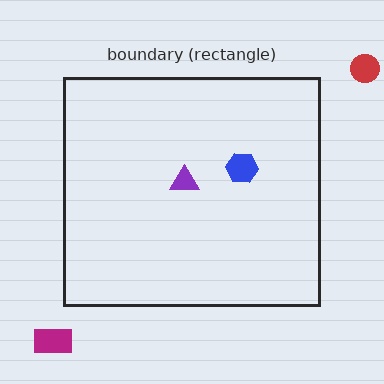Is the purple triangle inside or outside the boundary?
Inside.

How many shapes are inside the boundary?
2 inside, 2 outside.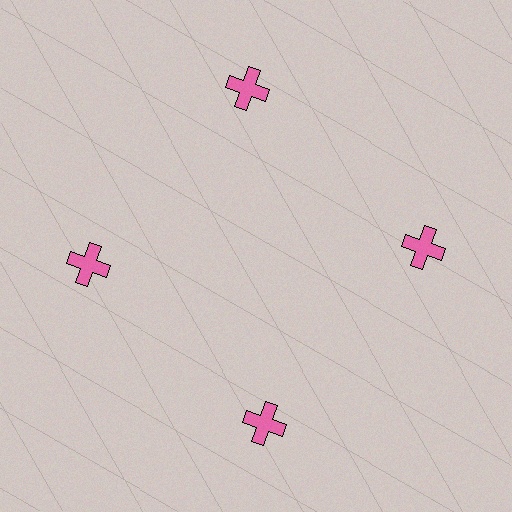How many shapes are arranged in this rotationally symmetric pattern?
There are 4 shapes, arranged in 4 groups of 1.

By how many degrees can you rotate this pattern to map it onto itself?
The pattern maps onto itself every 90 degrees of rotation.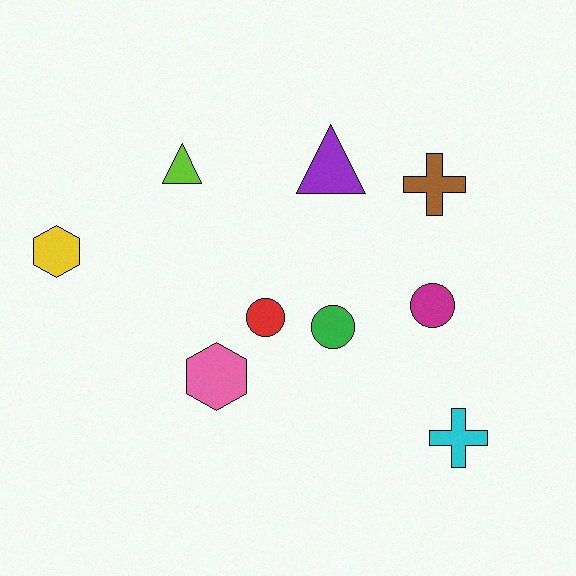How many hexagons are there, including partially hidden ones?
There are 2 hexagons.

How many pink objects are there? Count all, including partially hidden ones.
There is 1 pink object.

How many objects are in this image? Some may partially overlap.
There are 9 objects.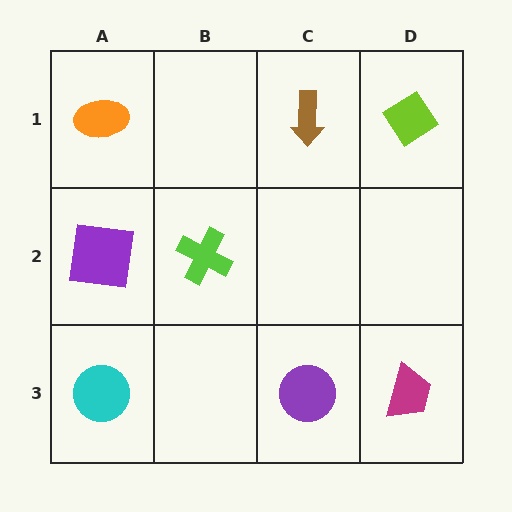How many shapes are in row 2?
2 shapes.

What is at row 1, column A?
An orange ellipse.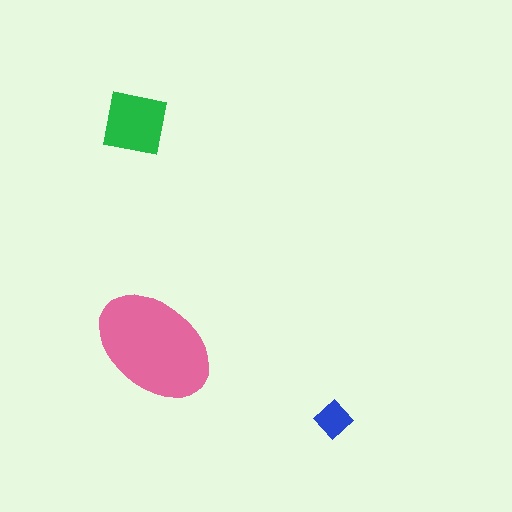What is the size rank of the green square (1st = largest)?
2nd.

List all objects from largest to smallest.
The pink ellipse, the green square, the blue diamond.